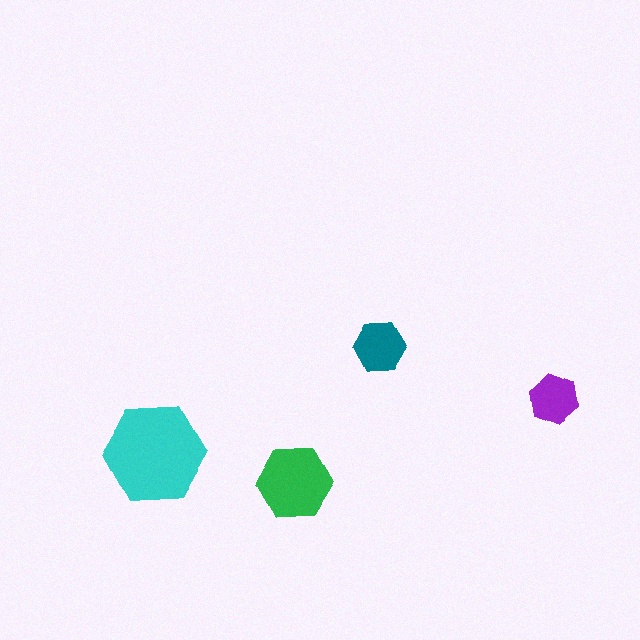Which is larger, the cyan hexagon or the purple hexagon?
The cyan one.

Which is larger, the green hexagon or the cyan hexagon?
The cyan one.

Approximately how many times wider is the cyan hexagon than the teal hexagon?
About 2 times wider.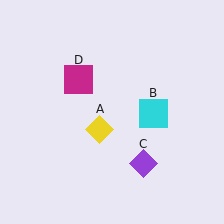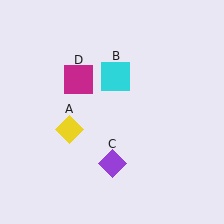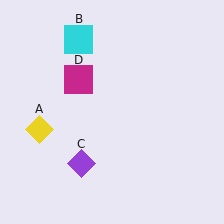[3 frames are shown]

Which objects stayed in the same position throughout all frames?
Magenta square (object D) remained stationary.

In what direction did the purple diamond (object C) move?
The purple diamond (object C) moved left.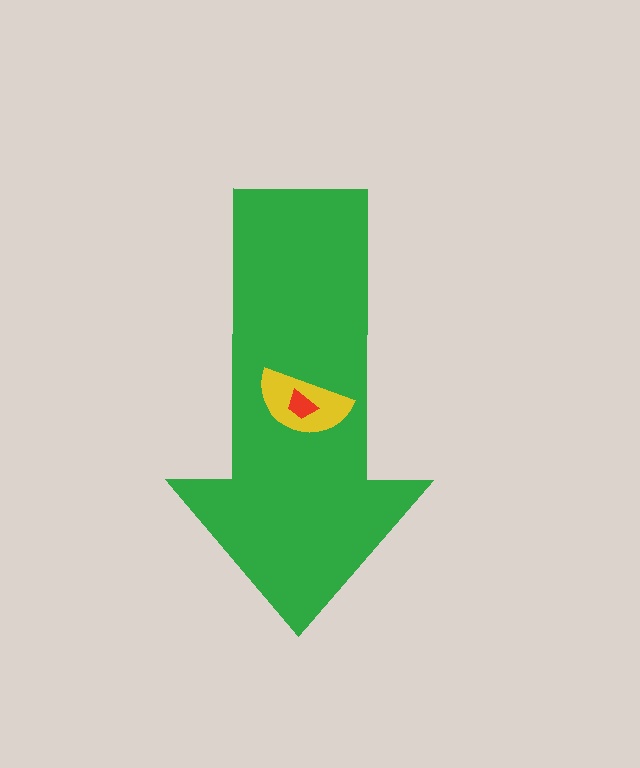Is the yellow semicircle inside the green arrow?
Yes.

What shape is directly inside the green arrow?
The yellow semicircle.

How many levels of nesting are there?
3.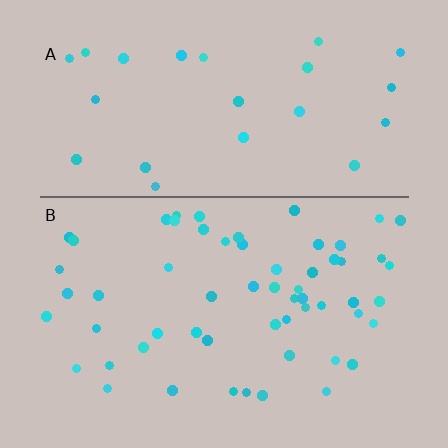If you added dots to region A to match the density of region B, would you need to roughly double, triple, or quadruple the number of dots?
Approximately double.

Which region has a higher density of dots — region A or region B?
B (the bottom).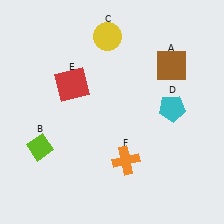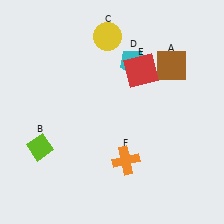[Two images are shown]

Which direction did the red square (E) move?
The red square (E) moved right.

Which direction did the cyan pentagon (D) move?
The cyan pentagon (D) moved up.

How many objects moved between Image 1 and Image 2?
2 objects moved between the two images.